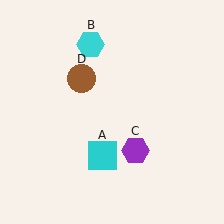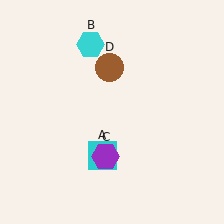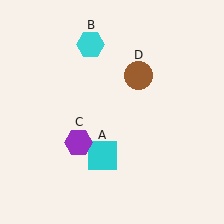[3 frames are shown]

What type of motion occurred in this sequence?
The purple hexagon (object C), brown circle (object D) rotated clockwise around the center of the scene.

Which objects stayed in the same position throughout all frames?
Cyan square (object A) and cyan hexagon (object B) remained stationary.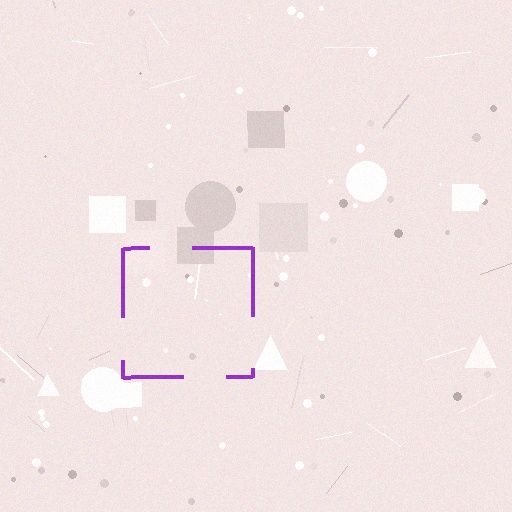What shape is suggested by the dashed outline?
The dashed outline suggests a square.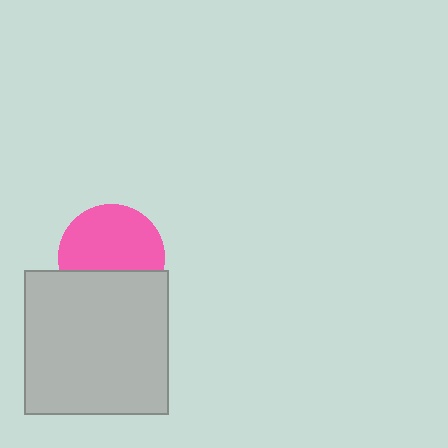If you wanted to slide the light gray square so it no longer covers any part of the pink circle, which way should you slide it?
Slide it down — that is the most direct way to separate the two shapes.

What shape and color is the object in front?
The object in front is a light gray square.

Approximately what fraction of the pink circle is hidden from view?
Roughly 36% of the pink circle is hidden behind the light gray square.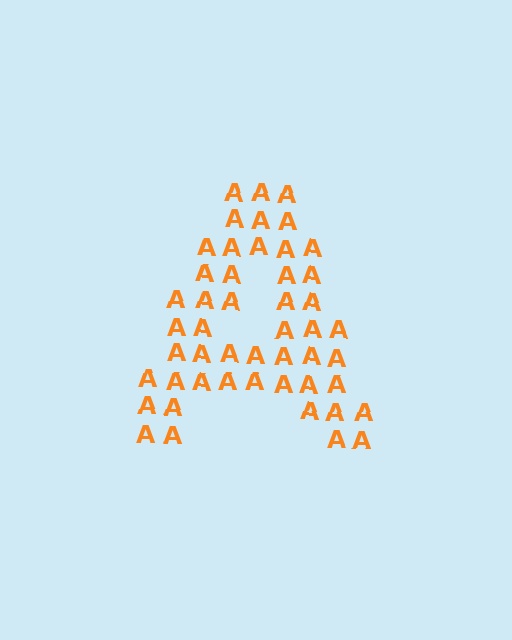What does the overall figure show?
The overall figure shows the letter A.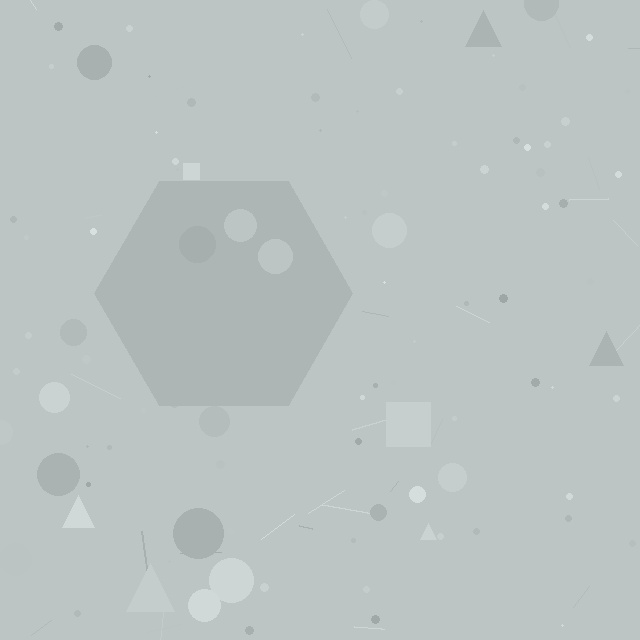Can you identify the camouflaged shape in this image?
The camouflaged shape is a hexagon.